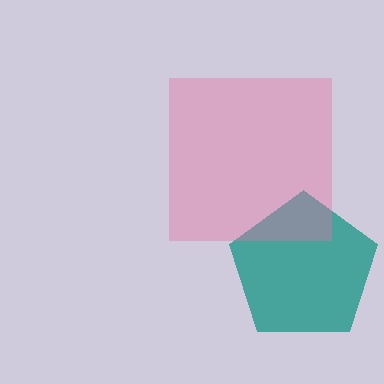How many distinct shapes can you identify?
There are 2 distinct shapes: a teal pentagon, a pink square.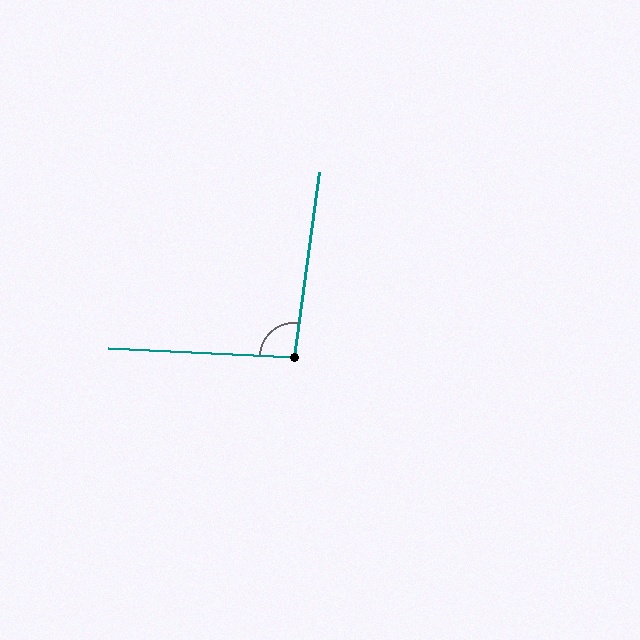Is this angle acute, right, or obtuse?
It is obtuse.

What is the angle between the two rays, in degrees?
Approximately 95 degrees.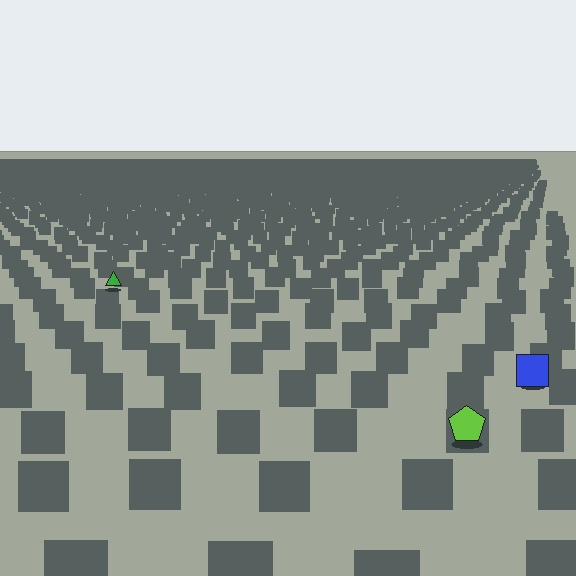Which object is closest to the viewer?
The lime pentagon is closest. The texture marks near it are larger and more spread out.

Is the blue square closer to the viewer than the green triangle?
Yes. The blue square is closer — you can tell from the texture gradient: the ground texture is coarser near it.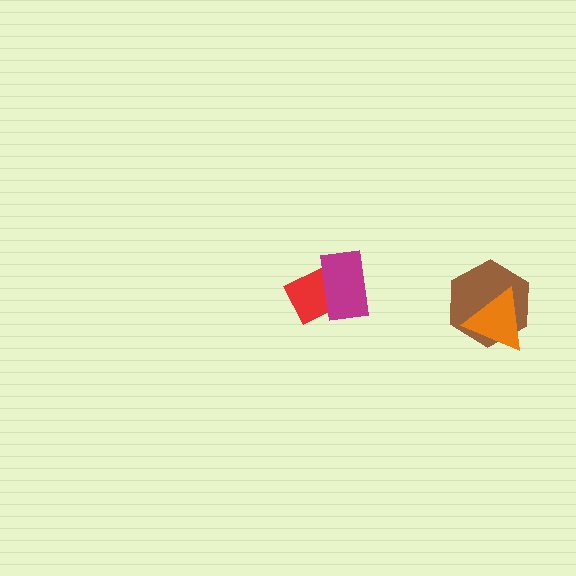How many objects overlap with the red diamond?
1 object overlaps with the red diamond.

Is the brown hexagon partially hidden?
Yes, it is partially covered by another shape.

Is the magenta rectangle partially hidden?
No, no other shape covers it.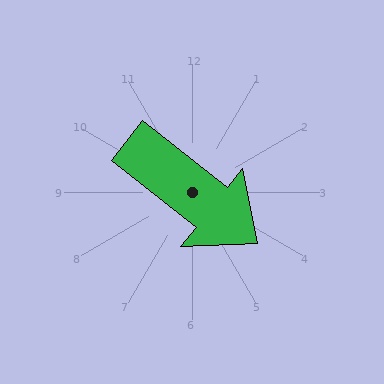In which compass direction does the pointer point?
Southeast.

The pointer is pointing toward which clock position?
Roughly 4 o'clock.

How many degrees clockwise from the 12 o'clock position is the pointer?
Approximately 128 degrees.